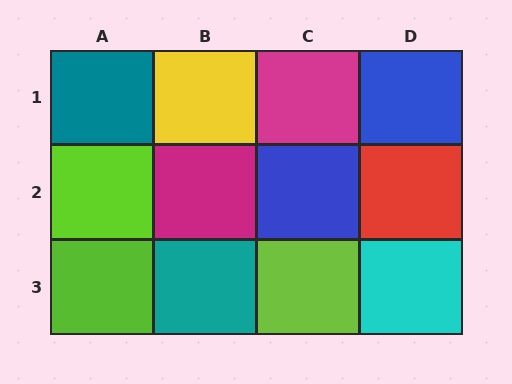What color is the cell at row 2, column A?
Lime.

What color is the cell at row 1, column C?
Magenta.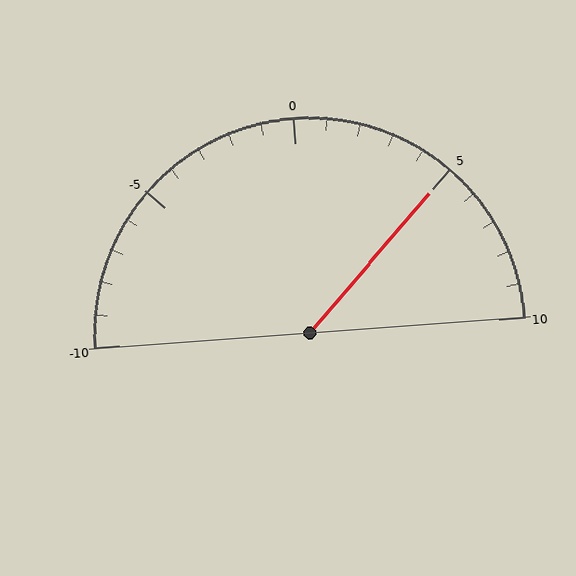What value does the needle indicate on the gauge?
The needle indicates approximately 5.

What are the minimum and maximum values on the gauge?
The gauge ranges from -10 to 10.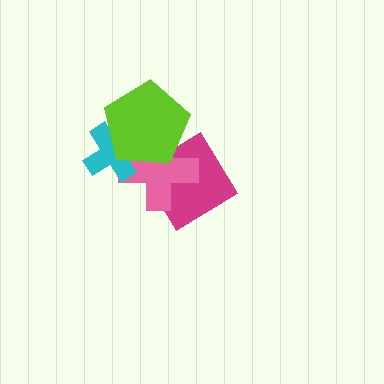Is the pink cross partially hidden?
Yes, it is partially covered by another shape.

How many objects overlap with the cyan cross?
2 objects overlap with the cyan cross.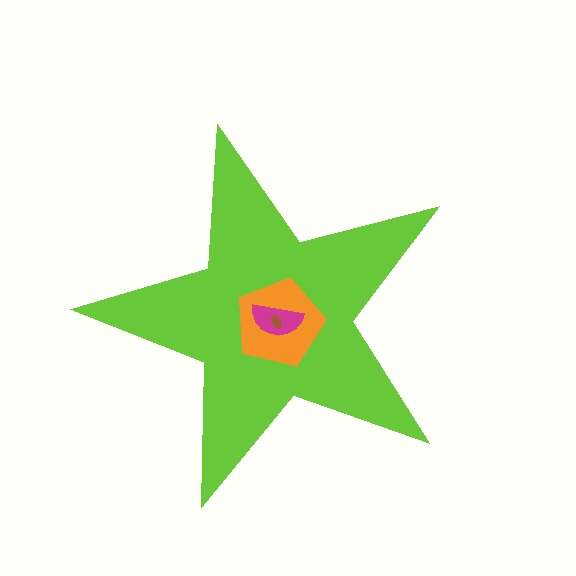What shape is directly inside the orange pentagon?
The magenta semicircle.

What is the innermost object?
The brown ellipse.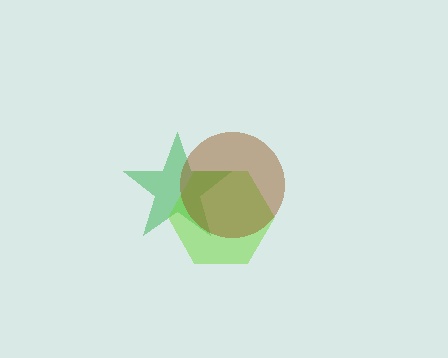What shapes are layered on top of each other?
The layered shapes are: a green star, a lime hexagon, a brown circle.